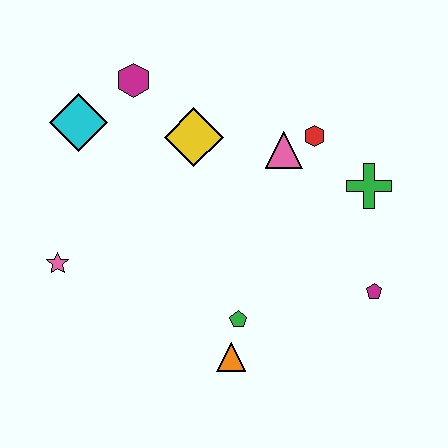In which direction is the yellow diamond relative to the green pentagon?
The yellow diamond is above the green pentagon.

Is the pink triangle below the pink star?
No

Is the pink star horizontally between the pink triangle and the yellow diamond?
No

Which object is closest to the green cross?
The red hexagon is closest to the green cross.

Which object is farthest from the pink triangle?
The pink star is farthest from the pink triangle.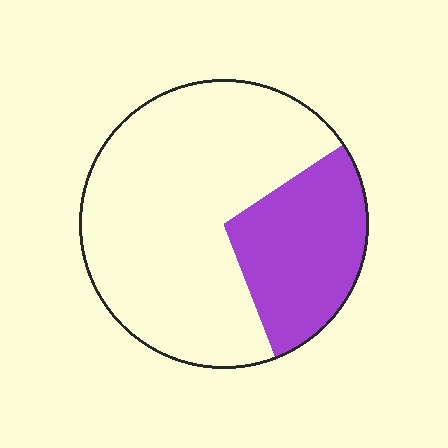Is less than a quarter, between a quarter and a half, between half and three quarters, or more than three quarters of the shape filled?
Between a quarter and a half.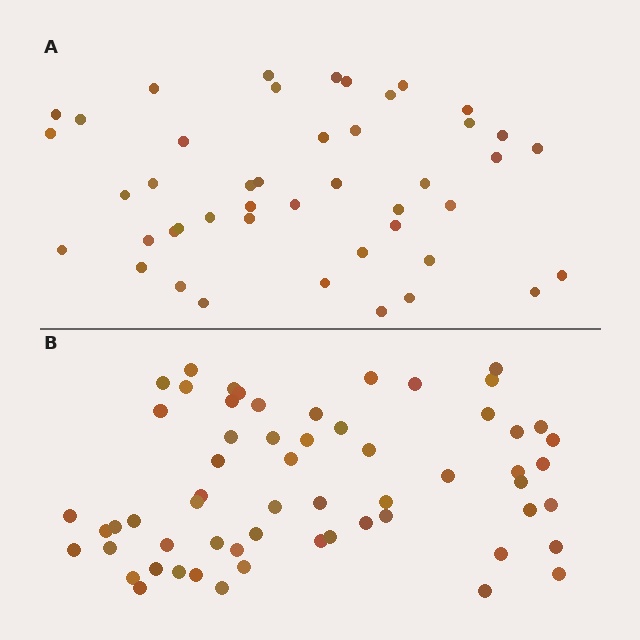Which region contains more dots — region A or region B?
Region B (the bottom region) has more dots.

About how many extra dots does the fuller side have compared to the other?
Region B has approximately 15 more dots than region A.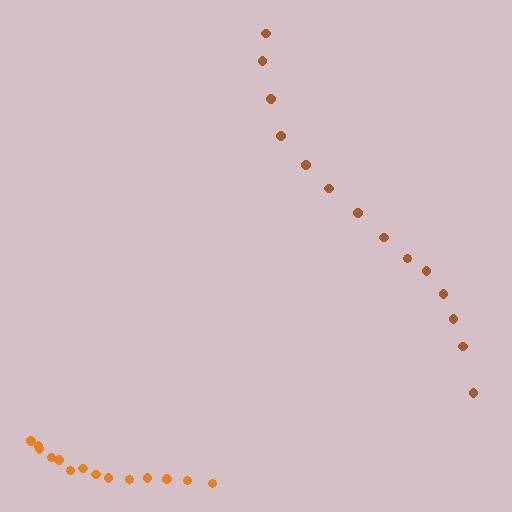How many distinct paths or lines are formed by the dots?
There are 2 distinct paths.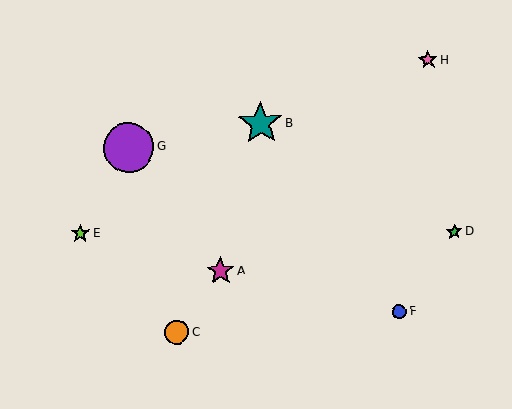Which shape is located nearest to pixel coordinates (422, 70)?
The pink star (labeled H) at (428, 60) is nearest to that location.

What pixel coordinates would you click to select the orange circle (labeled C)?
Click at (177, 332) to select the orange circle C.